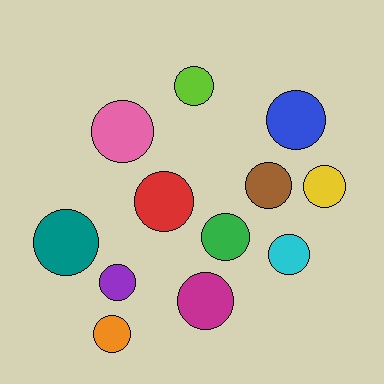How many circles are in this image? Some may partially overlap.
There are 12 circles.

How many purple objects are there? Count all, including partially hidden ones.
There is 1 purple object.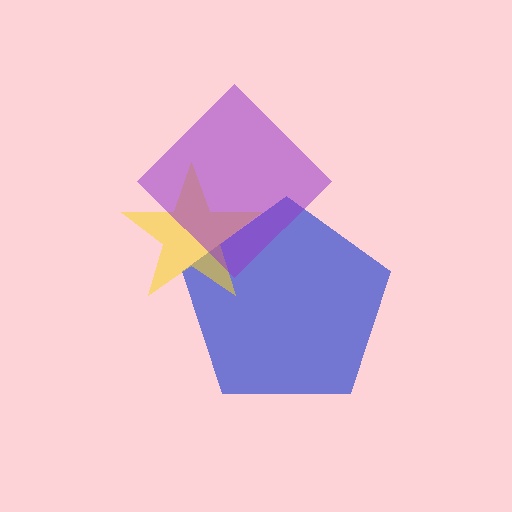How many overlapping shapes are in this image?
There are 3 overlapping shapes in the image.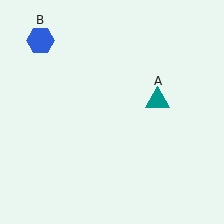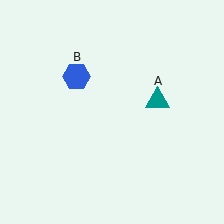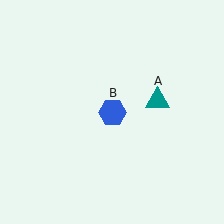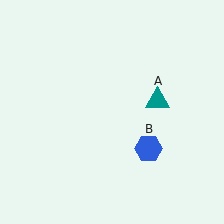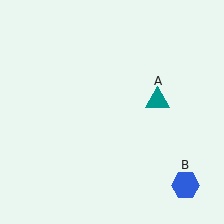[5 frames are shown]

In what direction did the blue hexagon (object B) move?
The blue hexagon (object B) moved down and to the right.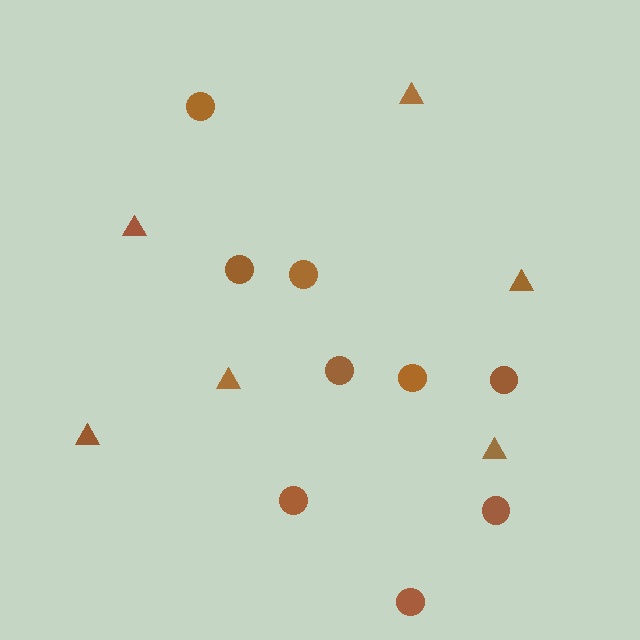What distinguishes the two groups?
There are 2 groups: one group of triangles (6) and one group of circles (9).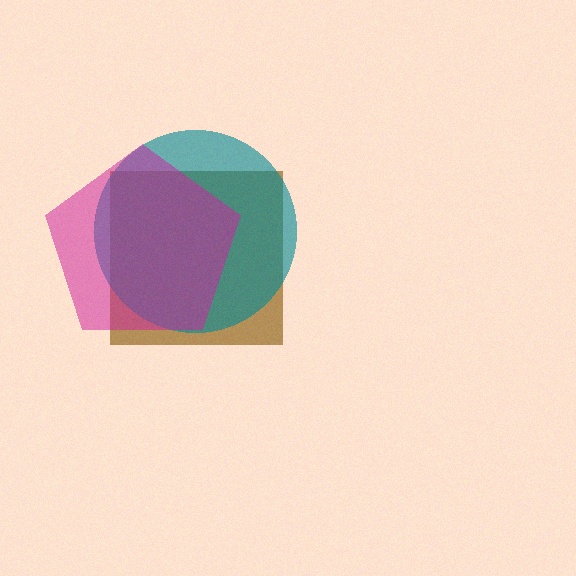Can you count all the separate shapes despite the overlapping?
Yes, there are 3 separate shapes.